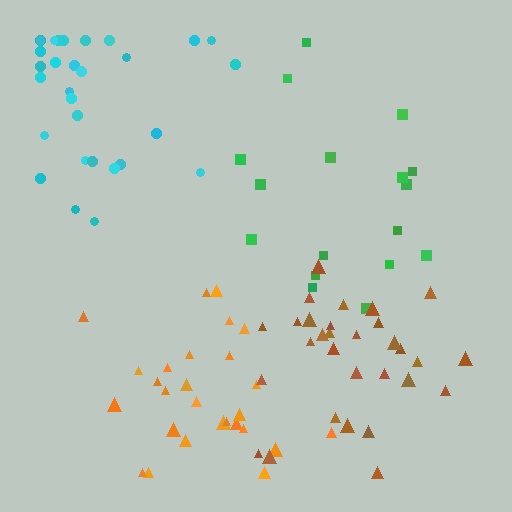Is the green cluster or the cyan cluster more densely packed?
Cyan.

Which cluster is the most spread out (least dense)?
Green.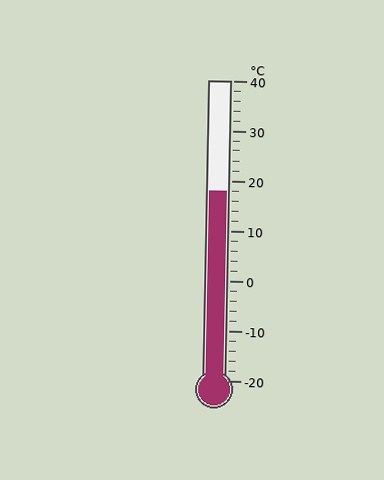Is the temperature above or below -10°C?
The temperature is above -10°C.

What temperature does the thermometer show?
The thermometer shows approximately 18°C.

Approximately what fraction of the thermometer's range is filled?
The thermometer is filled to approximately 65% of its range.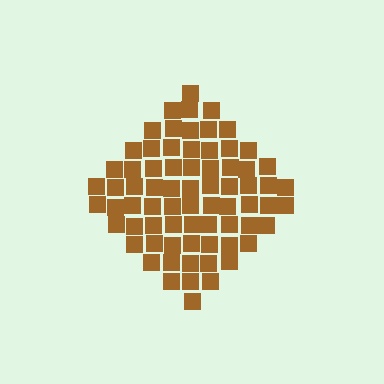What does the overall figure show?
The overall figure shows a diamond.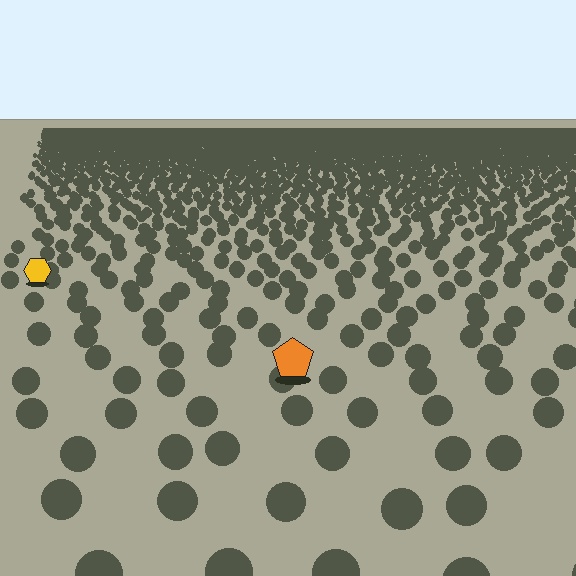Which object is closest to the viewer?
The orange pentagon is closest. The texture marks near it are larger and more spread out.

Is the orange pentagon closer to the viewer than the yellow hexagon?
Yes. The orange pentagon is closer — you can tell from the texture gradient: the ground texture is coarser near it.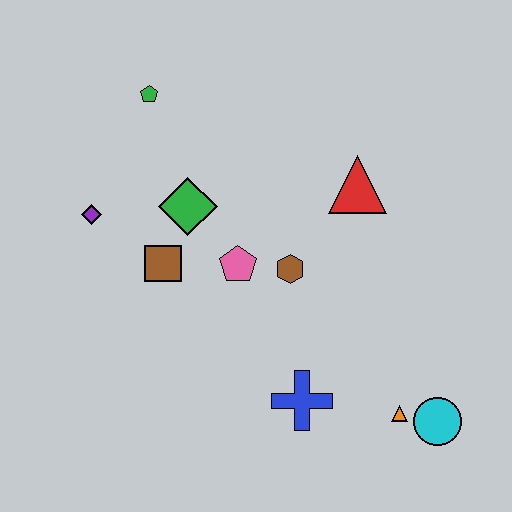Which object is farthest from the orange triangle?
The green pentagon is farthest from the orange triangle.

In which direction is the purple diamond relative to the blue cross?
The purple diamond is to the left of the blue cross.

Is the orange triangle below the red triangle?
Yes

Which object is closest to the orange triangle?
The cyan circle is closest to the orange triangle.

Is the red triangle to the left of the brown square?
No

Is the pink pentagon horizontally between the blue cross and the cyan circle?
No